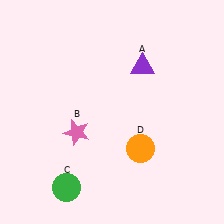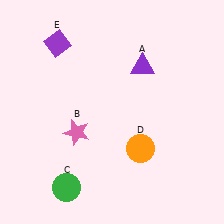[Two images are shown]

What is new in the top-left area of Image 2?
A purple diamond (E) was added in the top-left area of Image 2.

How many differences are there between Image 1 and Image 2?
There is 1 difference between the two images.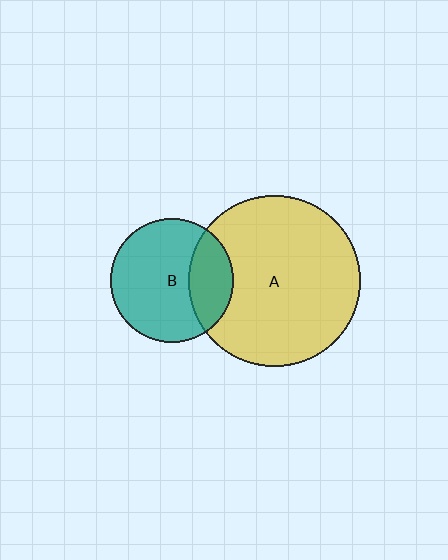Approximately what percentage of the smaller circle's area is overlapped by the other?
Approximately 25%.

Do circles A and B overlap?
Yes.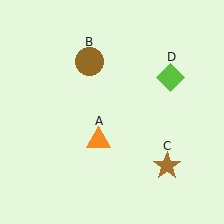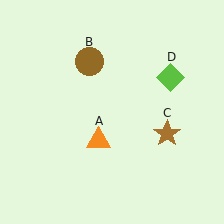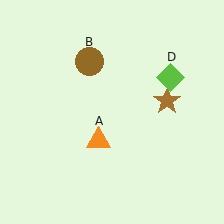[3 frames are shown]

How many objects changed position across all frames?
1 object changed position: brown star (object C).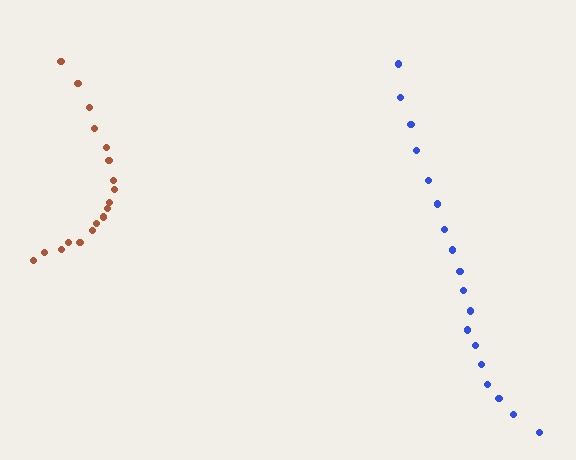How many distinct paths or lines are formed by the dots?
There are 2 distinct paths.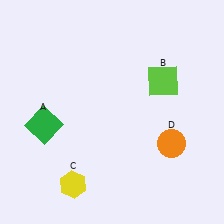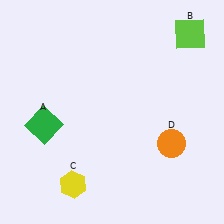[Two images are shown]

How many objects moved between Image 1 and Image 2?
1 object moved between the two images.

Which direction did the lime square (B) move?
The lime square (B) moved up.